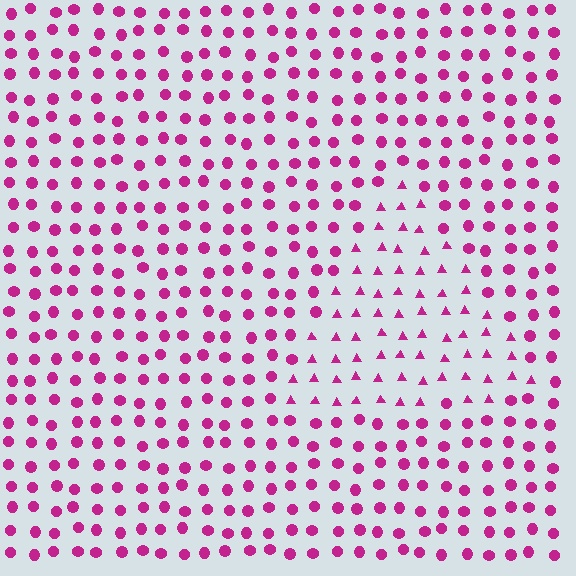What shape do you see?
I see a triangle.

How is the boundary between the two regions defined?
The boundary is defined by a change in element shape: triangles inside vs. circles outside. All elements share the same color and spacing.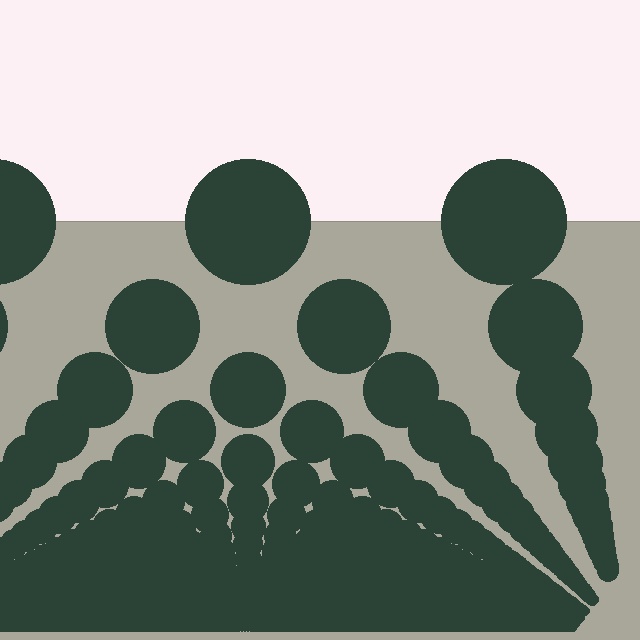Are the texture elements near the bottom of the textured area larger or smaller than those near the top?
Smaller. The gradient is inverted — elements near the bottom are smaller and denser.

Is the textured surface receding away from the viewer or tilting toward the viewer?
The surface appears to tilt toward the viewer. Texture elements get larger and sparser toward the top.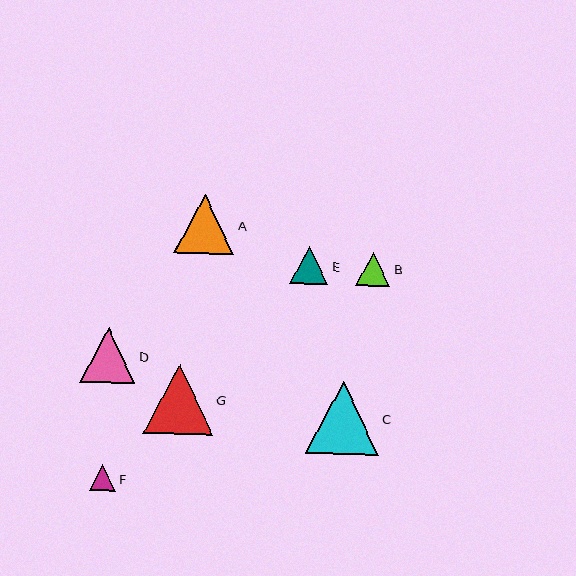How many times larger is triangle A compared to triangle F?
Triangle A is approximately 2.3 times the size of triangle F.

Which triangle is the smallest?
Triangle F is the smallest with a size of approximately 26 pixels.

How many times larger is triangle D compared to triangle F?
Triangle D is approximately 2.1 times the size of triangle F.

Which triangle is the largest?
Triangle C is the largest with a size of approximately 73 pixels.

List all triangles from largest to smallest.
From largest to smallest: C, G, A, D, E, B, F.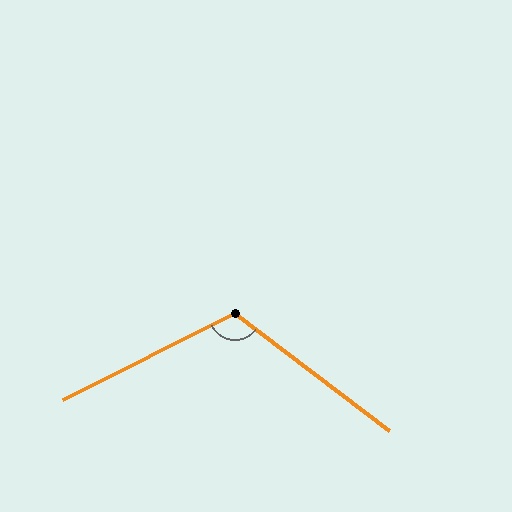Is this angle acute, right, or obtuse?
It is obtuse.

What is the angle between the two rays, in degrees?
Approximately 116 degrees.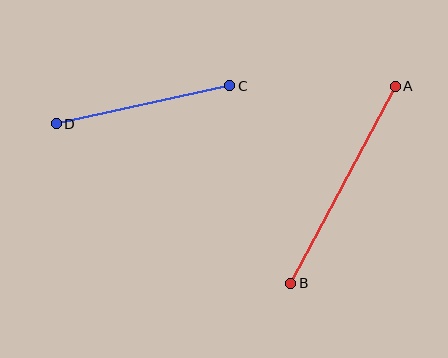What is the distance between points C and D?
The distance is approximately 178 pixels.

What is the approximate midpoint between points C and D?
The midpoint is at approximately (143, 105) pixels.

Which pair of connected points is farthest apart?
Points A and B are farthest apart.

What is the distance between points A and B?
The distance is approximately 223 pixels.